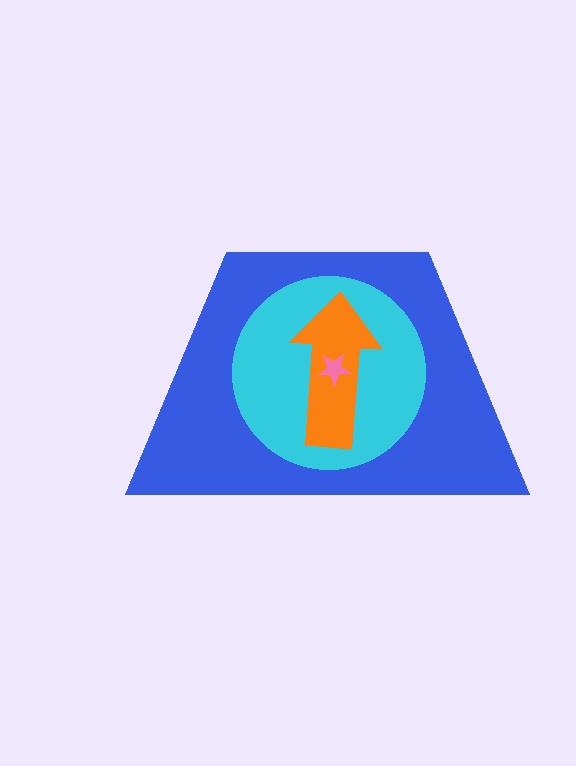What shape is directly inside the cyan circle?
The orange arrow.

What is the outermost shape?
The blue trapezoid.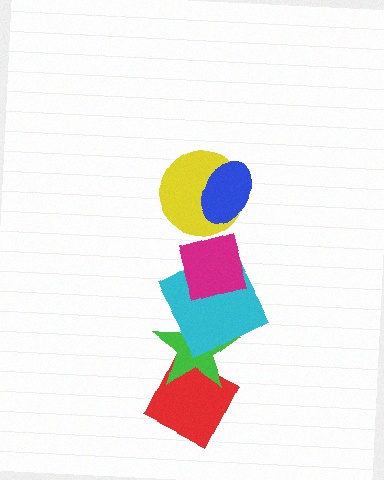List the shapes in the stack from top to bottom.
From top to bottom: the blue ellipse, the yellow circle, the magenta diamond, the cyan square, the green star, the red diamond.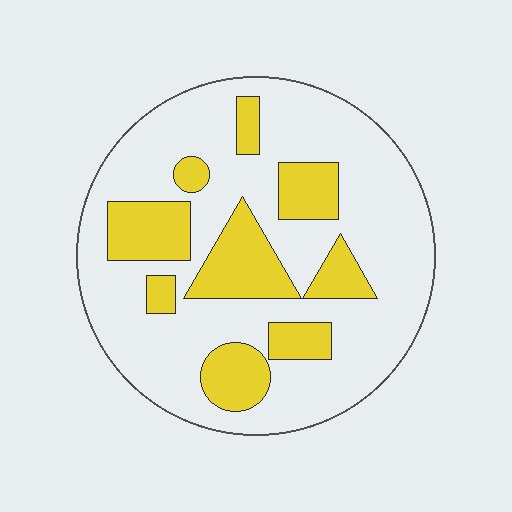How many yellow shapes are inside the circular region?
9.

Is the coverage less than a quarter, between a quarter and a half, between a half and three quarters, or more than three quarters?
Between a quarter and a half.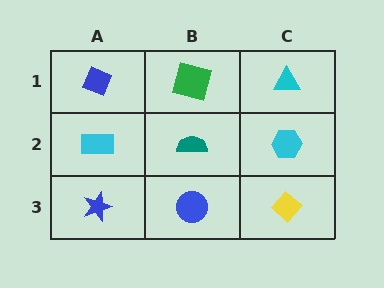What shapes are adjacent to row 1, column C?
A cyan hexagon (row 2, column C), a green square (row 1, column B).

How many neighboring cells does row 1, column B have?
3.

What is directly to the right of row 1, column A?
A green square.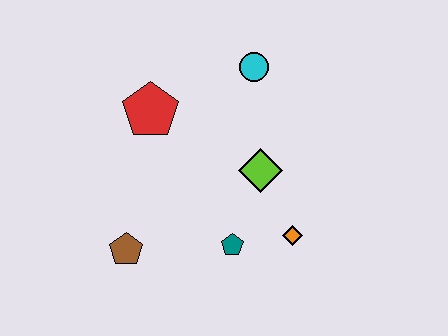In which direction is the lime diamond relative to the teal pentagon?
The lime diamond is above the teal pentagon.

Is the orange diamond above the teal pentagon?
Yes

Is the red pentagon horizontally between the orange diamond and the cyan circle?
No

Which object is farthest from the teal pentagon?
The cyan circle is farthest from the teal pentagon.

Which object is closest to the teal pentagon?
The orange diamond is closest to the teal pentagon.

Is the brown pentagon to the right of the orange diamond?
No